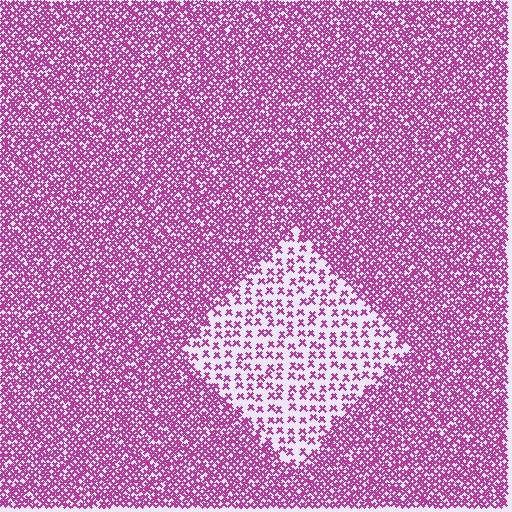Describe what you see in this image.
The image contains small magenta elements arranged at two different densities. A diamond-shaped region is visible where the elements are less densely packed than the surrounding area.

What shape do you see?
I see a diamond.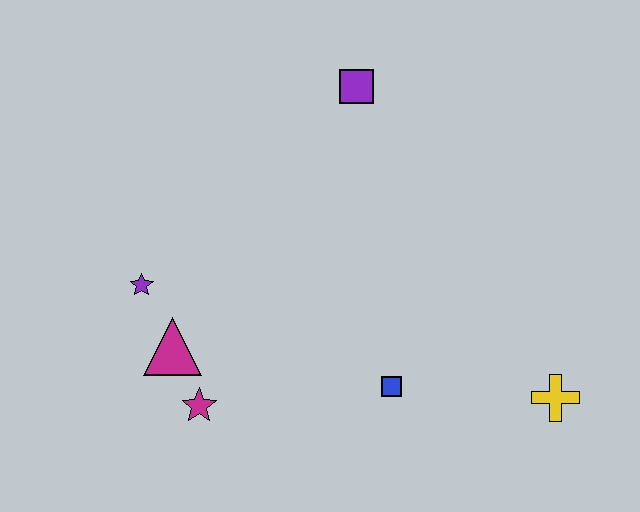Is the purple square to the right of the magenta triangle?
Yes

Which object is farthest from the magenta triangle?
The yellow cross is farthest from the magenta triangle.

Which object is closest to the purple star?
The magenta triangle is closest to the purple star.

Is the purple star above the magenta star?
Yes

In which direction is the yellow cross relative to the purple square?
The yellow cross is below the purple square.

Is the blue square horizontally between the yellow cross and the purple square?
Yes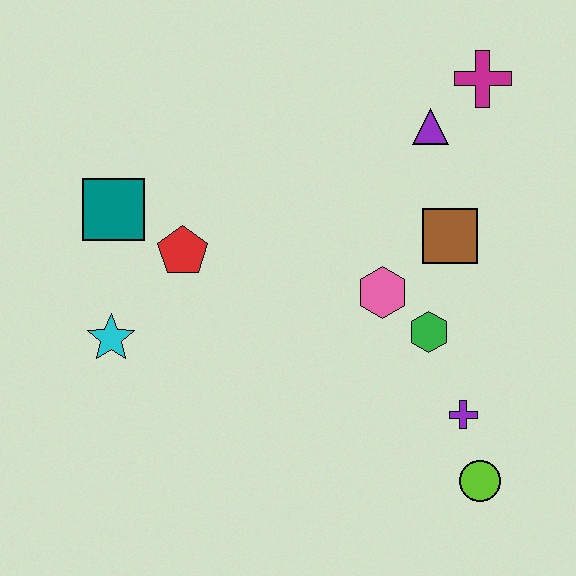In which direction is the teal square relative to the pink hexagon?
The teal square is to the left of the pink hexagon.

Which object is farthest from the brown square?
The cyan star is farthest from the brown square.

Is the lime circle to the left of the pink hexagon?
No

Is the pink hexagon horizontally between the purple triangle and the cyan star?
Yes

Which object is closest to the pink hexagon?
The green hexagon is closest to the pink hexagon.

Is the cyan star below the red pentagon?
Yes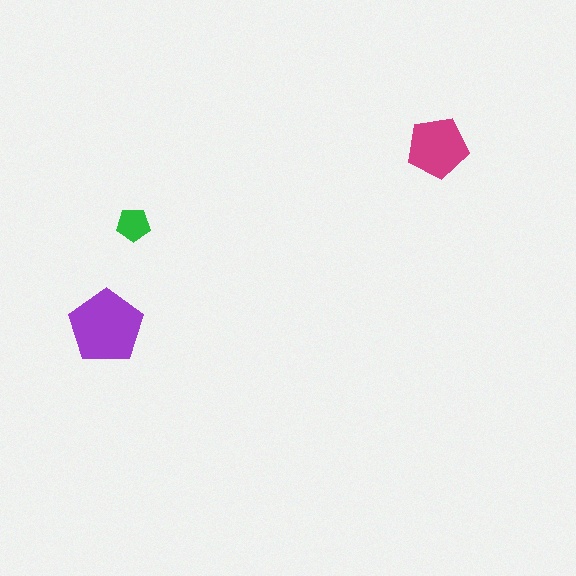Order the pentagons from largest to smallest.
the purple one, the magenta one, the green one.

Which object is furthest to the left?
The purple pentagon is leftmost.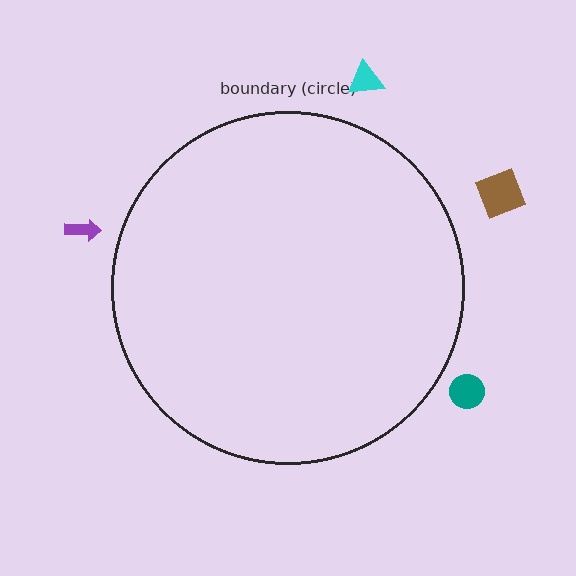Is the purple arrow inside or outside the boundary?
Outside.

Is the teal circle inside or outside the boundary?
Outside.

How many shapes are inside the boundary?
0 inside, 4 outside.